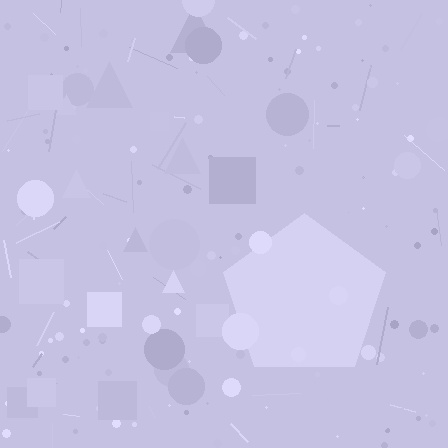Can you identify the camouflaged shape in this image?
The camouflaged shape is a pentagon.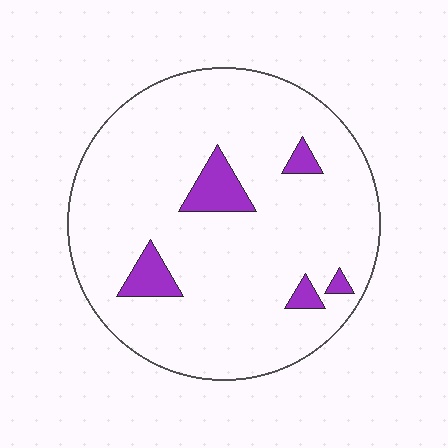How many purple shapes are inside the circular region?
5.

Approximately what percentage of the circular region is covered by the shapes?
Approximately 10%.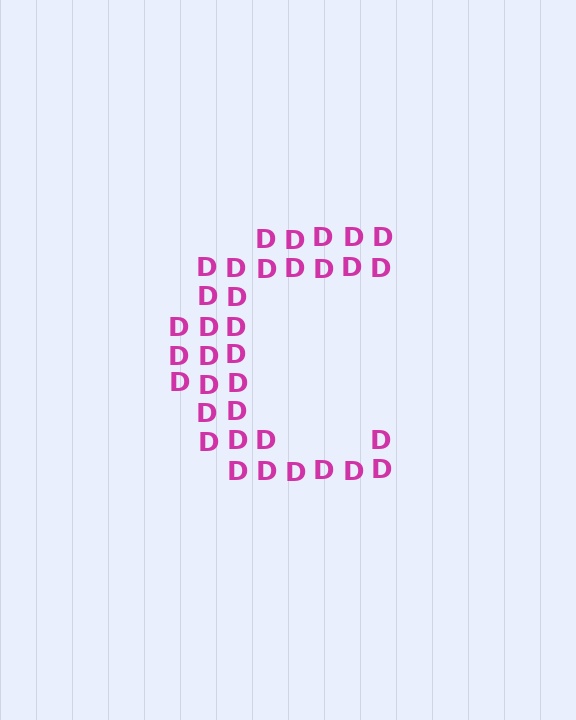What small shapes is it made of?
It is made of small letter D's.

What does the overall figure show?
The overall figure shows the letter C.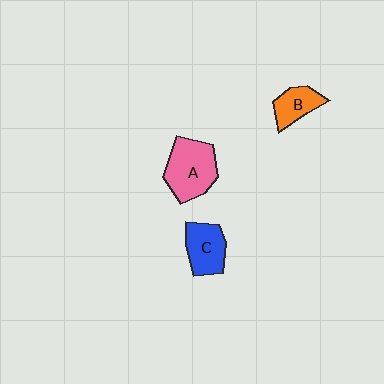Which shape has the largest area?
Shape A (pink).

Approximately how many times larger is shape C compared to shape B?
Approximately 1.3 times.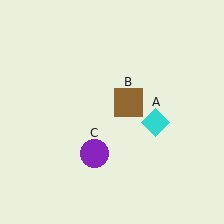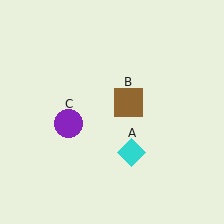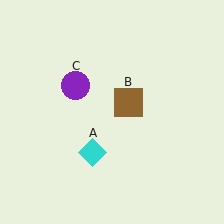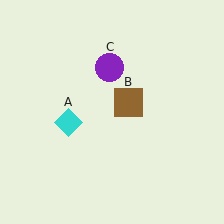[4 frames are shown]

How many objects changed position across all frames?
2 objects changed position: cyan diamond (object A), purple circle (object C).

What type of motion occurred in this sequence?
The cyan diamond (object A), purple circle (object C) rotated clockwise around the center of the scene.